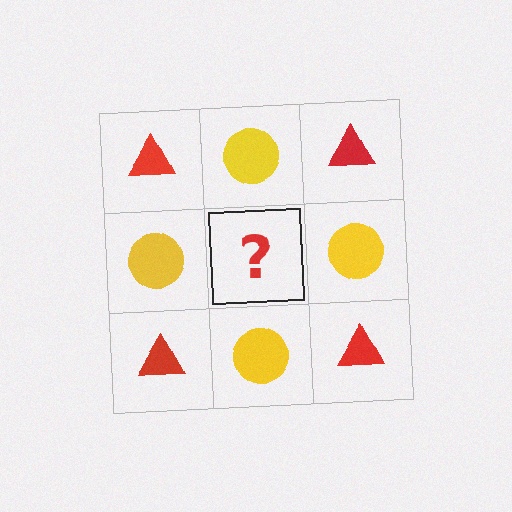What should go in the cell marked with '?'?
The missing cell should contain a red triangle.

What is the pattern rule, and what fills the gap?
The rule is that it alternates red triangle and yellow circle in a checkerboard pattern. The gap should be filled with a red triangle.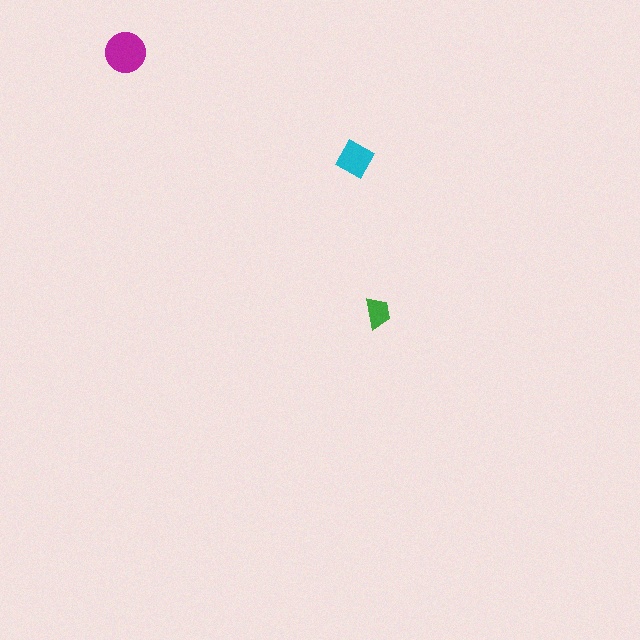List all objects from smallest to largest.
The green trapezoid, the cyan diamond, the magenta circle.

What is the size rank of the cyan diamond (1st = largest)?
2nd.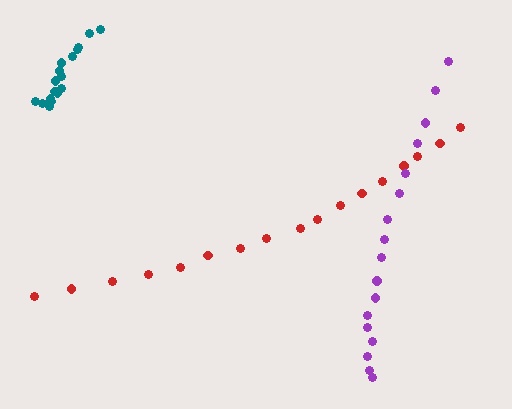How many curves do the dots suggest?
There are 3 distinct paths.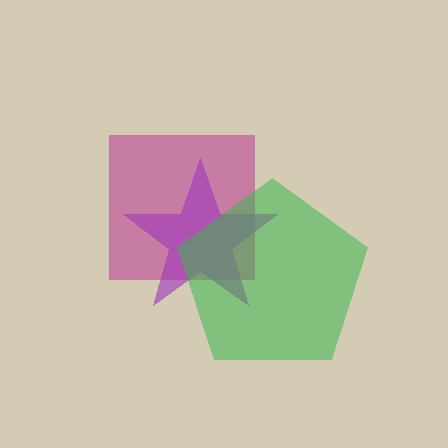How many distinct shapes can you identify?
There are 3 distinct shapes: a magenta square, a purple star, a green pentagon.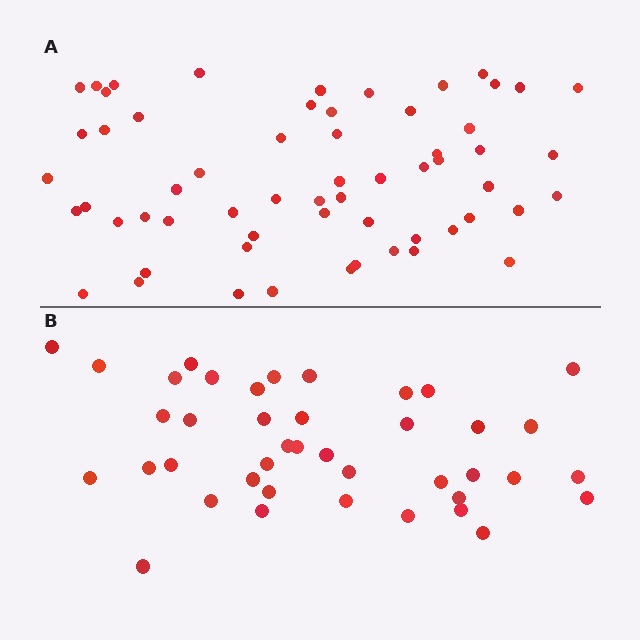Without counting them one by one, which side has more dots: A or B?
Region A (the top region) has more dots.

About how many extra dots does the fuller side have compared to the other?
Region A has approximately 20 more dots than region B.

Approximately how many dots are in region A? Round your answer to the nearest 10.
About 60 dots.